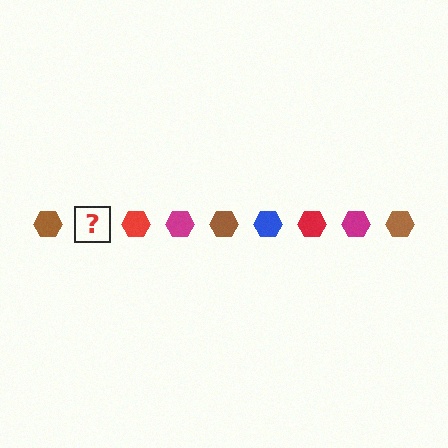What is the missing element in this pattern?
The missing element is a blue hexagon.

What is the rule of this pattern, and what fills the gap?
The rule is that the pattern cycles through brown, blue, red, magenta hexagons. The gap should be filled with a blue hexagon.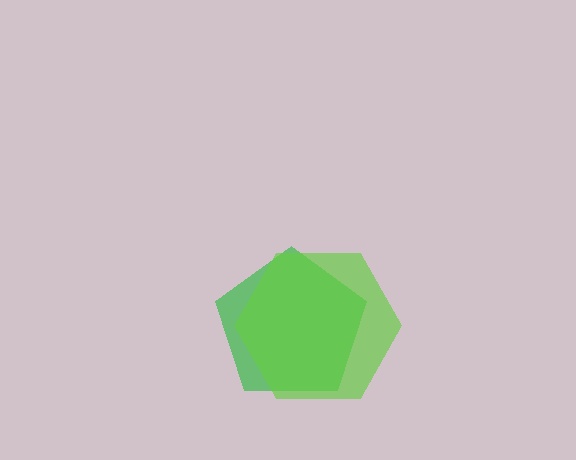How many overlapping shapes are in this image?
There are 2 overlapping shapes in the image.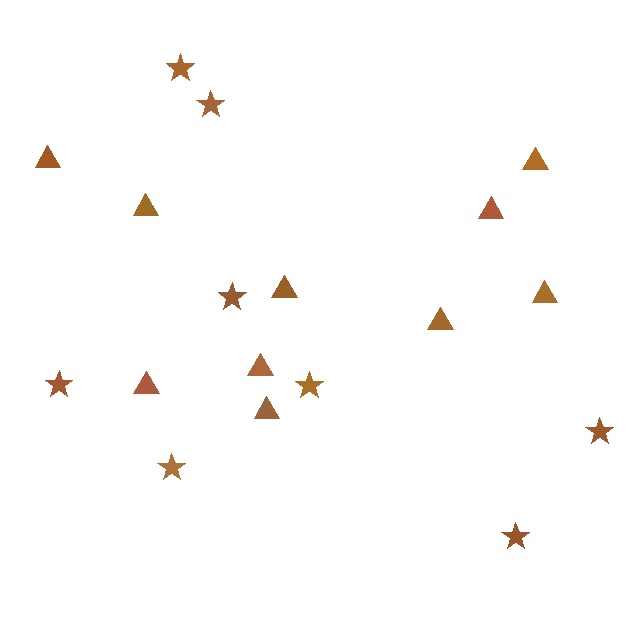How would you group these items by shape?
There are 2 groups: one group of stars (8) and one group of triangles (10).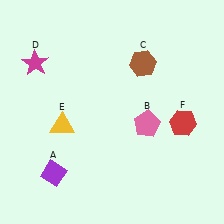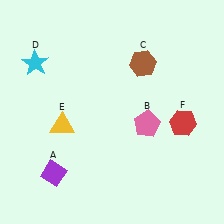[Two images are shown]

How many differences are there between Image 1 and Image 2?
There is 1 difference between the two images.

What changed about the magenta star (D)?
In Image 1, D is magenta. In Image 2, it changed to cyan.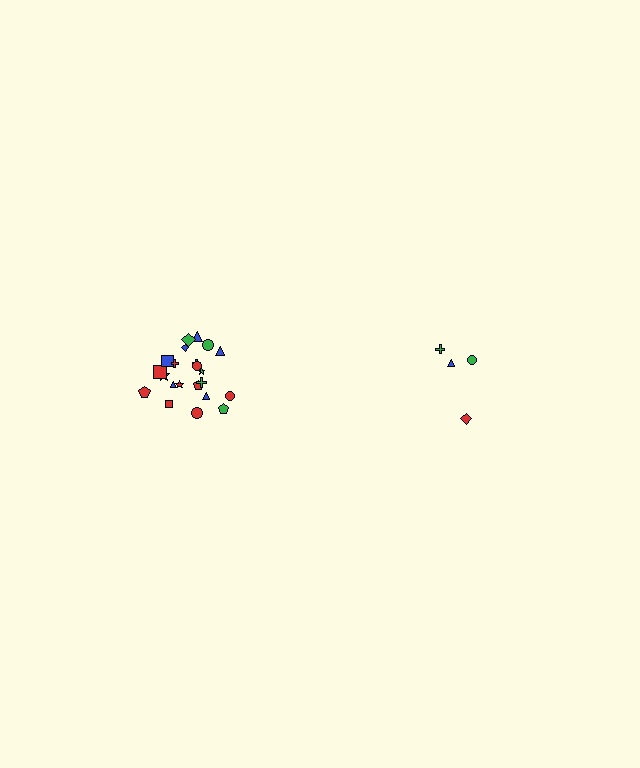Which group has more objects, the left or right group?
The left group.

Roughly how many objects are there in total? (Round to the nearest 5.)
Roughly 25 objects in total.